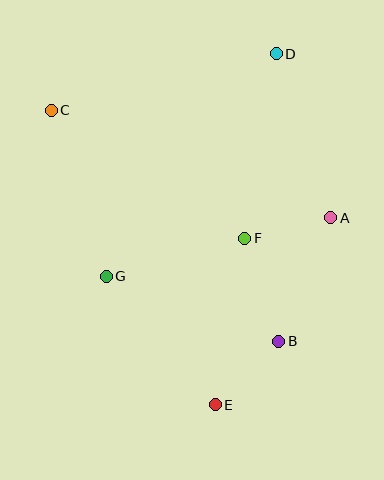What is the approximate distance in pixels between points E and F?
The distance between E and F is approximately 169 pixels.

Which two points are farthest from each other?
Points D and E are farthest from each other.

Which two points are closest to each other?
Points A and F are closest to each other.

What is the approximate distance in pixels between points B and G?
The distance between B and G is approximately 184 pixels.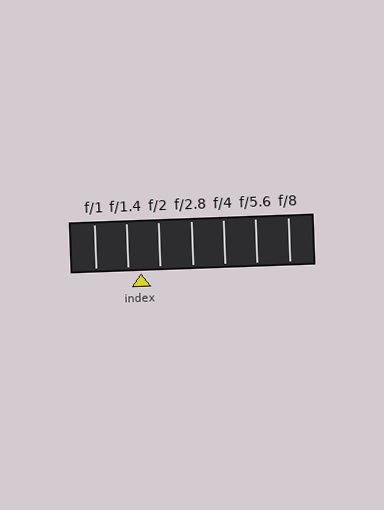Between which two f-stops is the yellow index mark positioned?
The index mark is between f/1.4 and f/2.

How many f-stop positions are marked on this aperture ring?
There are 7 f-stop positions marked.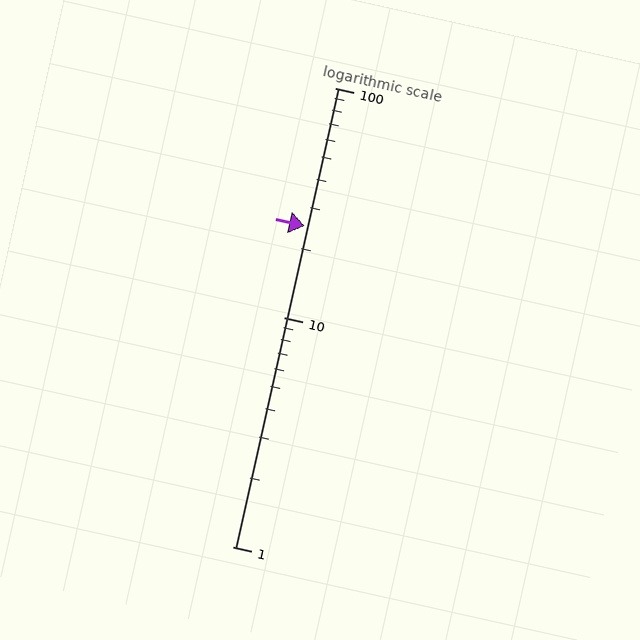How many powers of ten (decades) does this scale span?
The scale spans 2 decades, from 1 to 100.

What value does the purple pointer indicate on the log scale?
The pointer indicates approximately 25.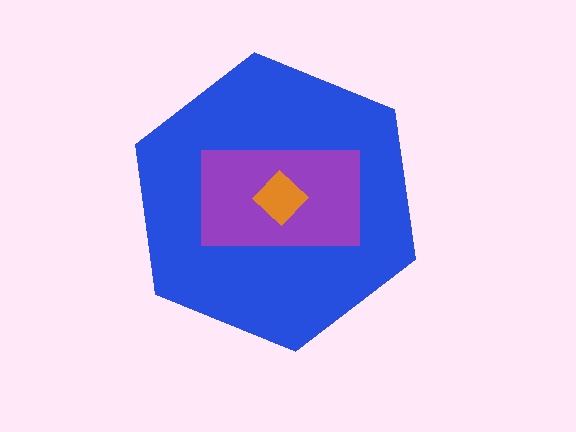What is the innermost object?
The orange diamond.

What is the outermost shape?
The blue hexagon.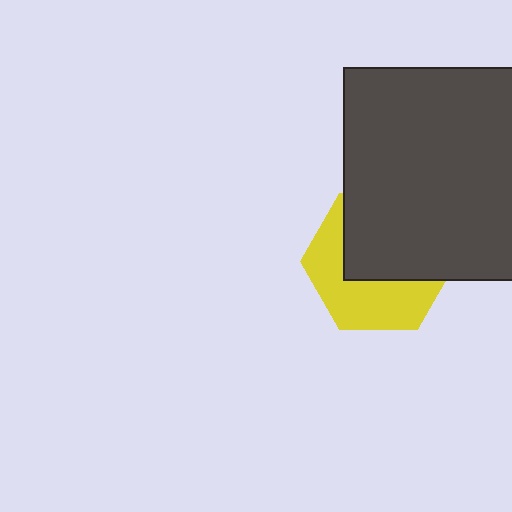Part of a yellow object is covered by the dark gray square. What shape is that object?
It is a hexagon.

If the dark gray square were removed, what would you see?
You would see the complete yellow hexagon.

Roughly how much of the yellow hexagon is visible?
About half of it is visible (roughly 47%).